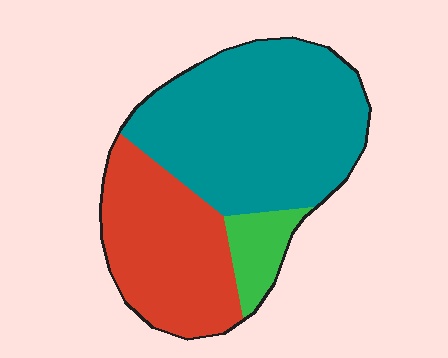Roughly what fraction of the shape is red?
Red covers 35% of the shape.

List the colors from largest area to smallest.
From largest to smallest: teal, red, green.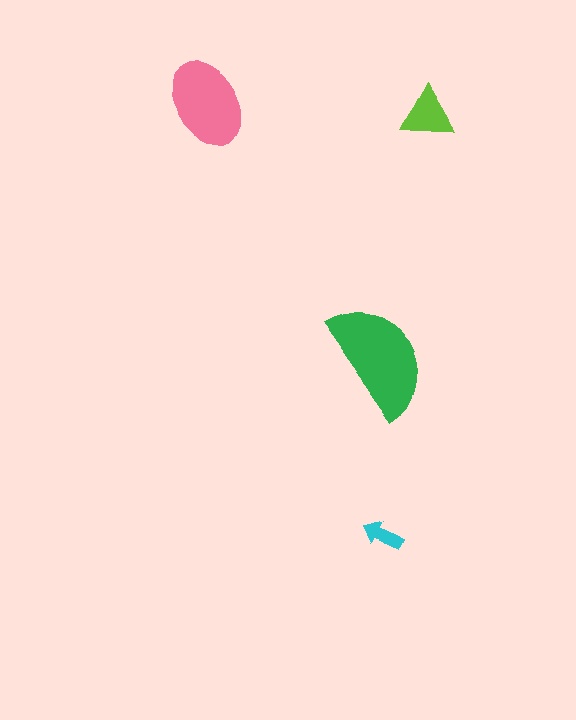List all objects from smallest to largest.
The cyan arrow, the lime triangle, the pink ellipse, the green semicircle.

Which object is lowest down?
The cyan arrow is bottommost.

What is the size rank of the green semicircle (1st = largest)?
1st.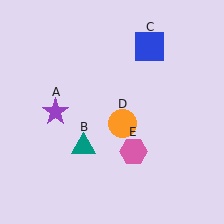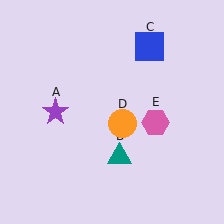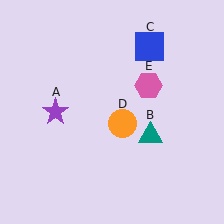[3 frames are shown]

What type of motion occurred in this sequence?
The teal triangle (object B), pink hexagon (object E) rotated counterclockwise around the center of the scene.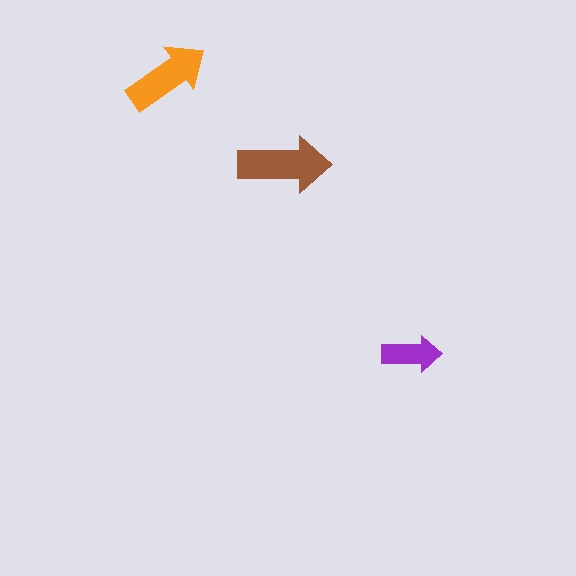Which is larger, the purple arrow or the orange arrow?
The orange one.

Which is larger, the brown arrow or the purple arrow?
The brown one.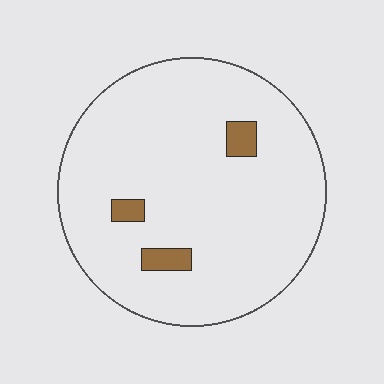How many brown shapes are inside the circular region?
3.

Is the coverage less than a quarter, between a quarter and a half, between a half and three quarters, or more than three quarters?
Less than a quarter.